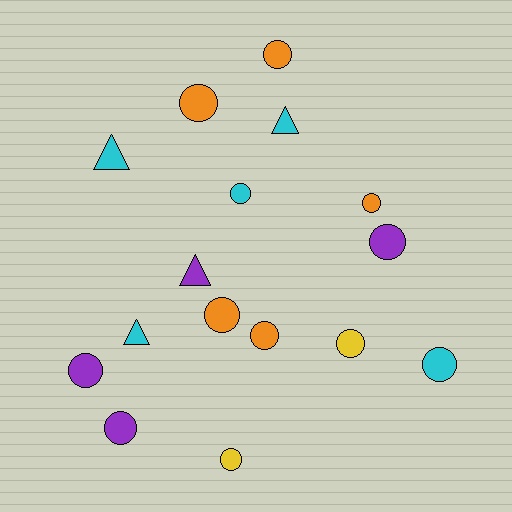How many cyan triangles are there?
There are 3 cyan triangles.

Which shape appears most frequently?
Circle, with 12 objects.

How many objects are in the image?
There are 16 objects.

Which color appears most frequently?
Cyan, with 5 objects.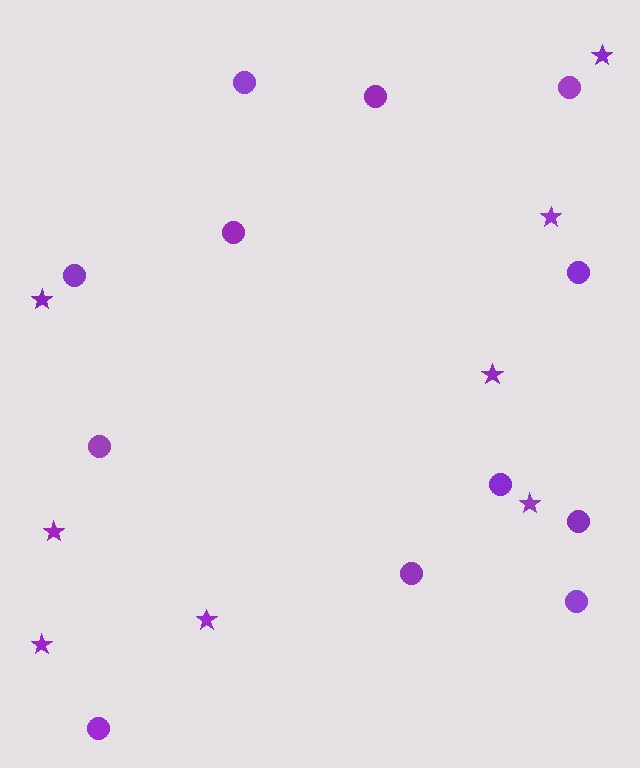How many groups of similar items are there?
There are 2 groups: one group of stars (8) and one group of circles (12).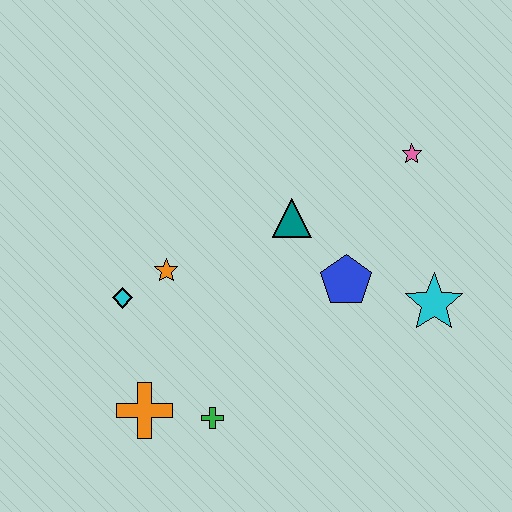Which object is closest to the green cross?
The orange cross is closest to the green cross.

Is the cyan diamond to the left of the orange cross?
Yes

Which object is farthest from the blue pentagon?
The orange cross is farthest from the blue pentagon.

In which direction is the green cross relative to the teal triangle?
The green cross is below the teal triangle.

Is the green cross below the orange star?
Yes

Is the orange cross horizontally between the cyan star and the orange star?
No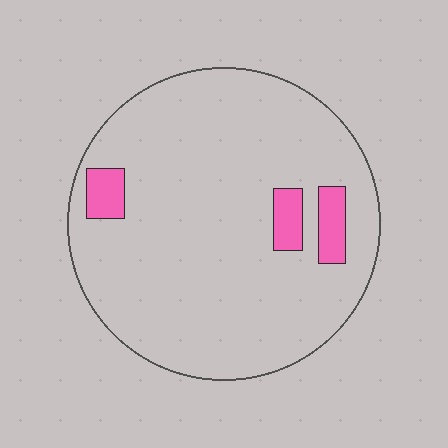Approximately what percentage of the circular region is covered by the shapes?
Approximately 10%.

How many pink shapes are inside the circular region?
3.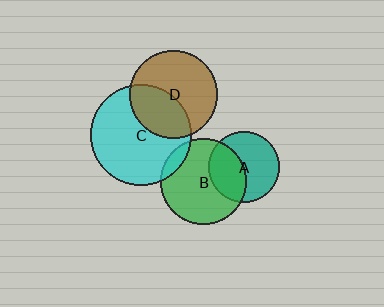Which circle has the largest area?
Circle C (cyan).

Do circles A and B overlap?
Yes.